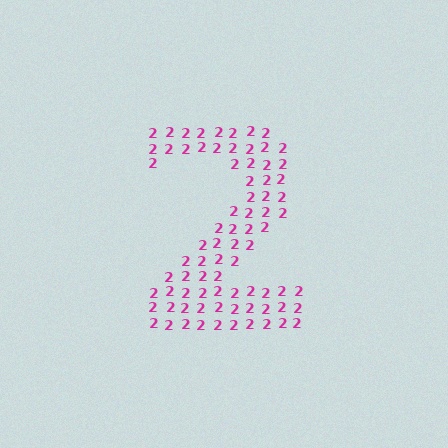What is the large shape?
The large shape is the digit 2.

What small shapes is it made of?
It is made of small digit 2's.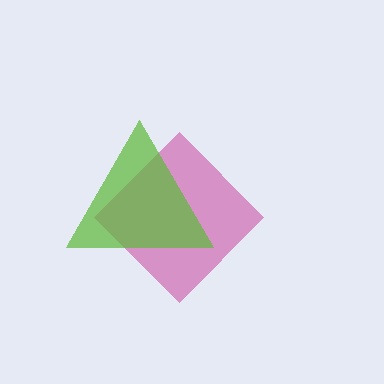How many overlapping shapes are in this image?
There are 2 overlapping shapes in the image.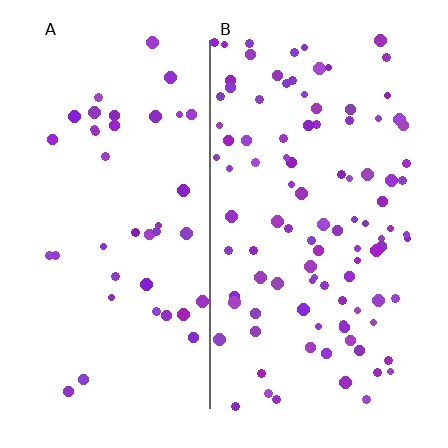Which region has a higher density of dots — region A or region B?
B (the right).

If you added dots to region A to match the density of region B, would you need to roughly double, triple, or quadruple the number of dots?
Approximately triple.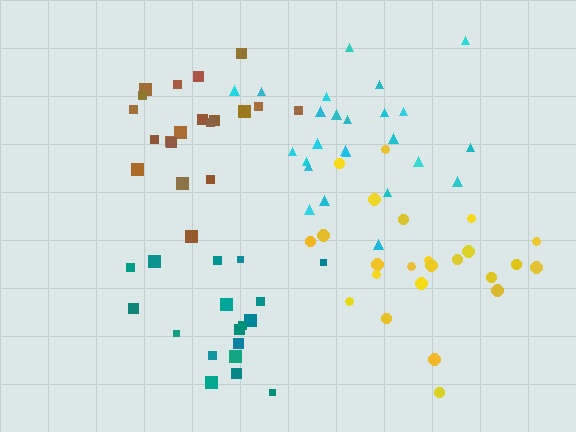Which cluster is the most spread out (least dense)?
Cyan.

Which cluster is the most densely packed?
Brown.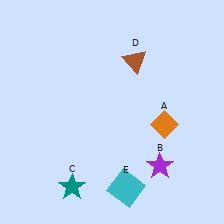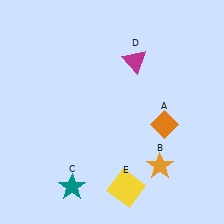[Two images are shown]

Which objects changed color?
B changed from purple to orange. D changed from brown to magenta. E changed from cyan to yellow.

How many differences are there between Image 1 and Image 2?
There are 3 differences between the two images.